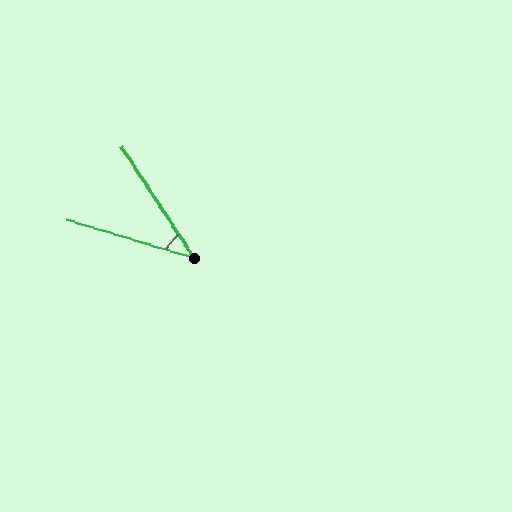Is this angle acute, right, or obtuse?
It is acute.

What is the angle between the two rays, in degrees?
Approximately 40 degrees.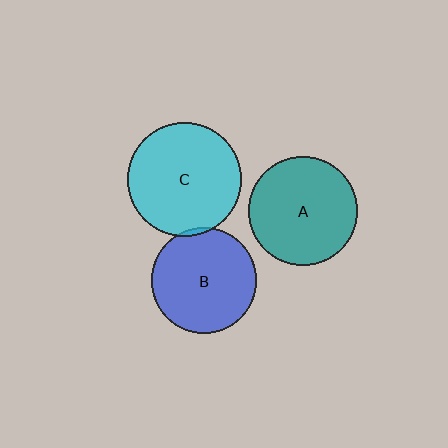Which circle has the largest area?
Circle C (cyan).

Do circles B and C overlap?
Yes.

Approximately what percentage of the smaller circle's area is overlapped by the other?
Approximately 5%.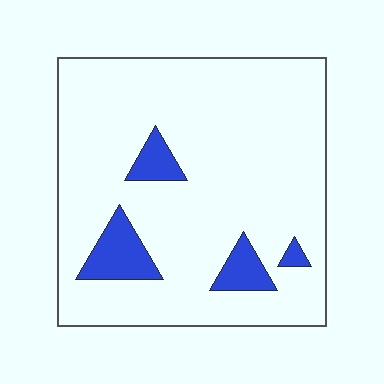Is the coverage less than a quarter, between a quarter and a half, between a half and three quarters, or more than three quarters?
Less than a quarter.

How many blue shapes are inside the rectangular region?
4.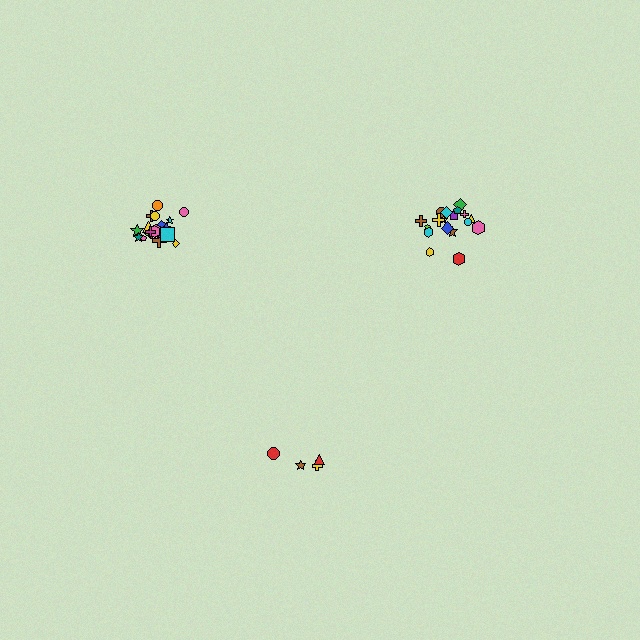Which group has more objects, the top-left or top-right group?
The top-left group.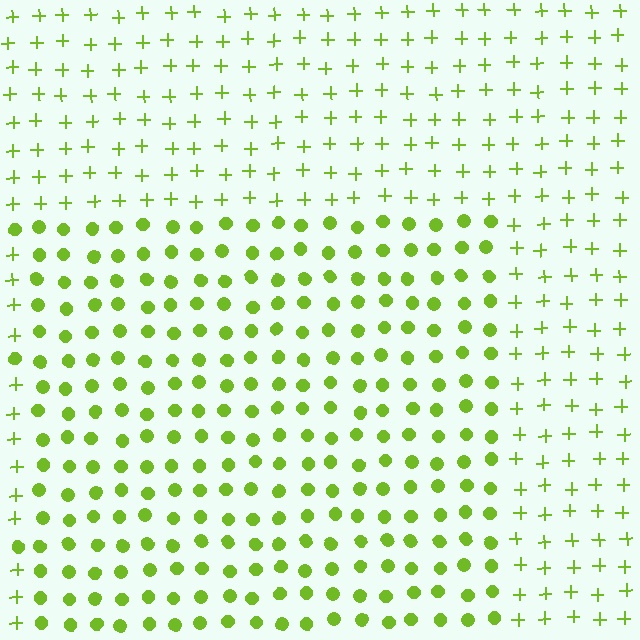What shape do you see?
I see a rectangle.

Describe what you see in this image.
The image is filled with small lime elements arranged in a uniform grid. A rectangle-shaped region contains circles, while the surrounding area contains plus signs. The boundary is defined purely by the change in element shape.